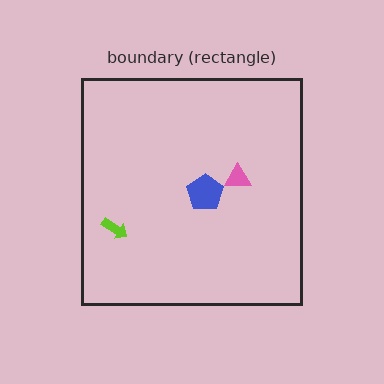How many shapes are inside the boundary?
3 inside, 0 outside.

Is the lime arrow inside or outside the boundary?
Inside.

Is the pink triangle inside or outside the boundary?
Inside.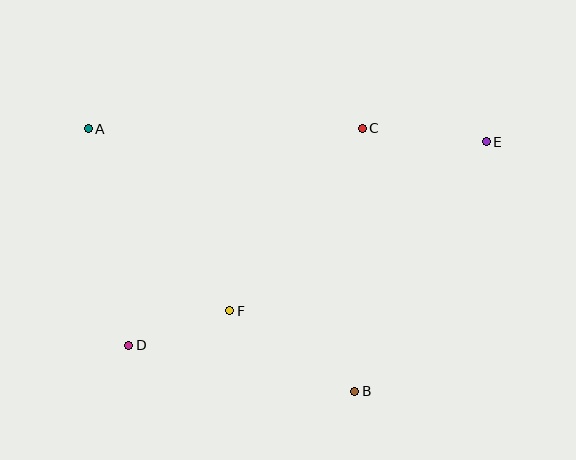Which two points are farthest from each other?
Points D and E are farthest from each other.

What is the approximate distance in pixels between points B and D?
The distance between B and D is approximately 230 pixels.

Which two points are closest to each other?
Points D and F are closest to each other.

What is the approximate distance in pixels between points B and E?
The distance between B and E is approximately 282 pixels.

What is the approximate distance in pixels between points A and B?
The distance between A and B is approximately 374 pixels.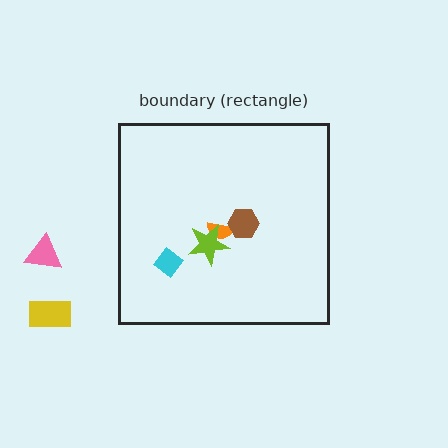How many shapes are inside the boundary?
4 inside, 2 outside.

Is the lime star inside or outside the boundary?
Inside.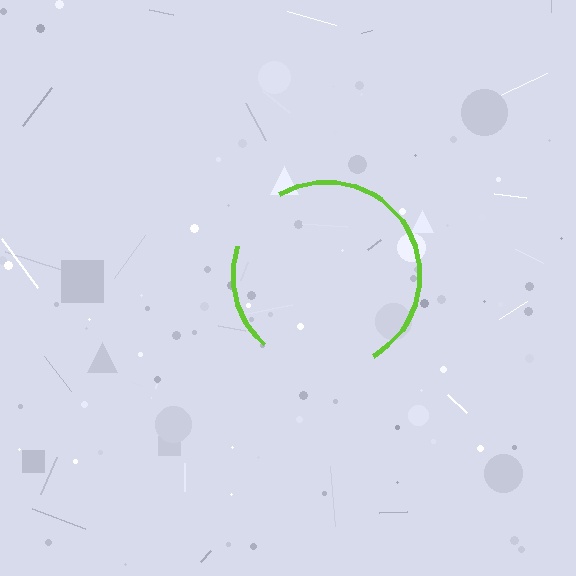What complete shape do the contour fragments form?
The contour fragments form a circle.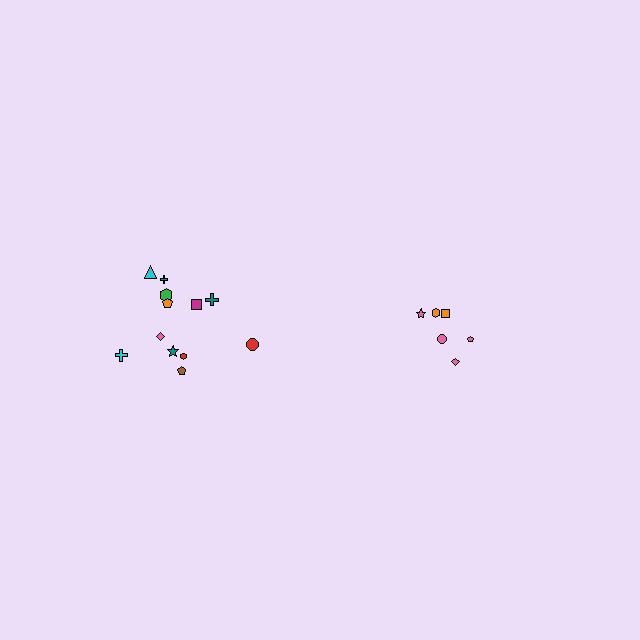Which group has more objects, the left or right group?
The left group.